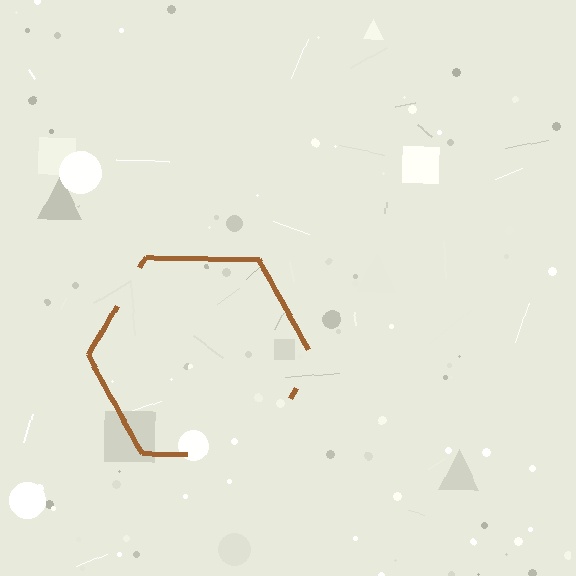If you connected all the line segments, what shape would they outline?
They would outline a hexagon.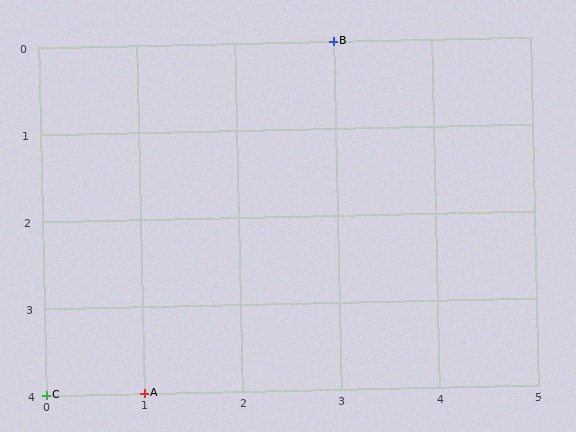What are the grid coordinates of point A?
Point A is at grid coordinates (1, 4).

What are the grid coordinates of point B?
Point B is at grid coordinates (3, 0).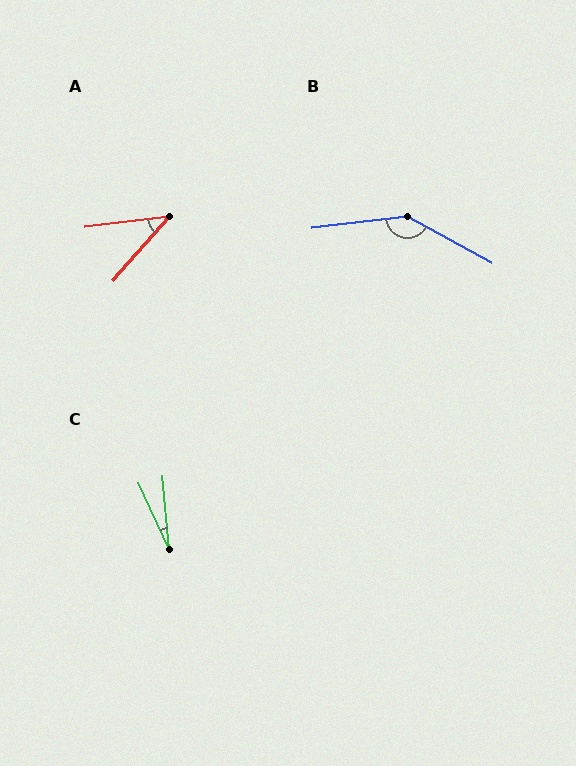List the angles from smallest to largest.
C (19°), A (41°), B (144°).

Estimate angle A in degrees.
Approximately 41 degrees.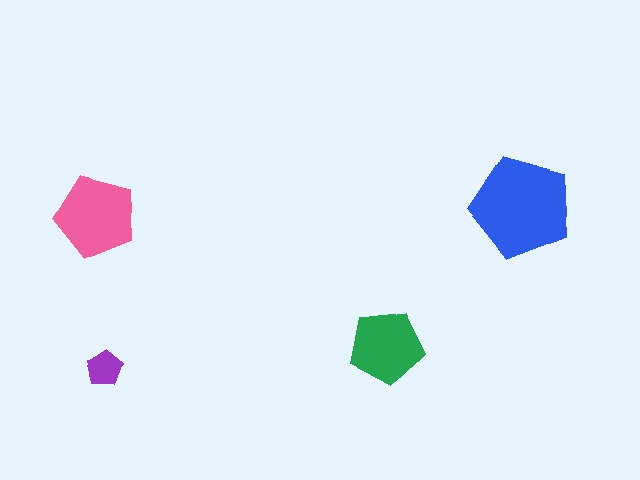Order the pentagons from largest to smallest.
the blue one, the pink one, the green one, the purple one.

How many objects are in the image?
There are 4 objects in the image.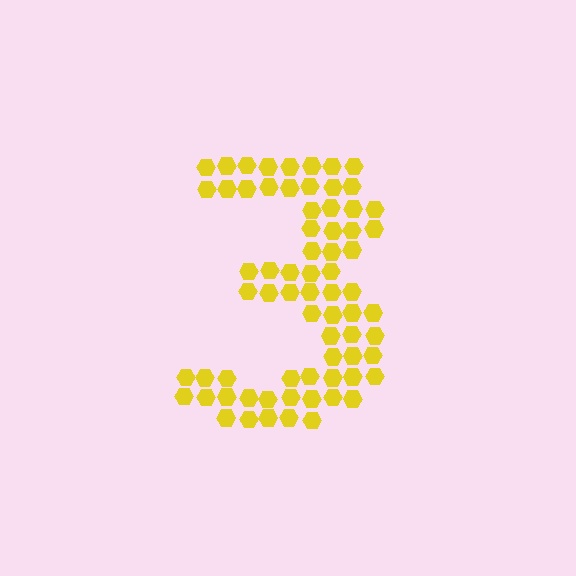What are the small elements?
The small elements are hexagons.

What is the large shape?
The large shape is the digit 3.